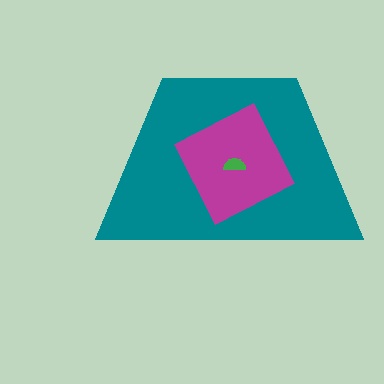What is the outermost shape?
The teal trapezoid.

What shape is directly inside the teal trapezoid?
The magenta square.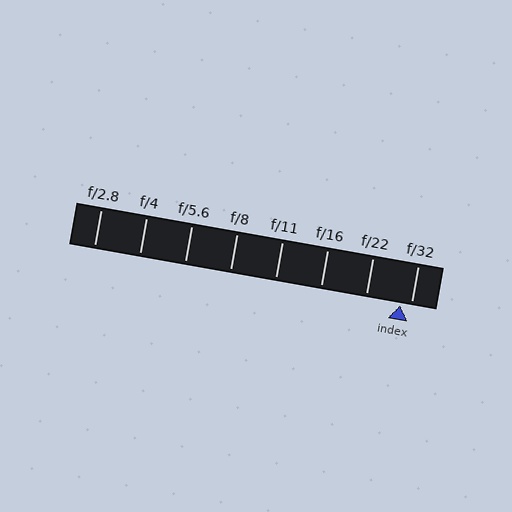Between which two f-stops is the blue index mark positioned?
The index mark is between f/22 and f/32.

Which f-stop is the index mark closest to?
The index mark is closest to f/32.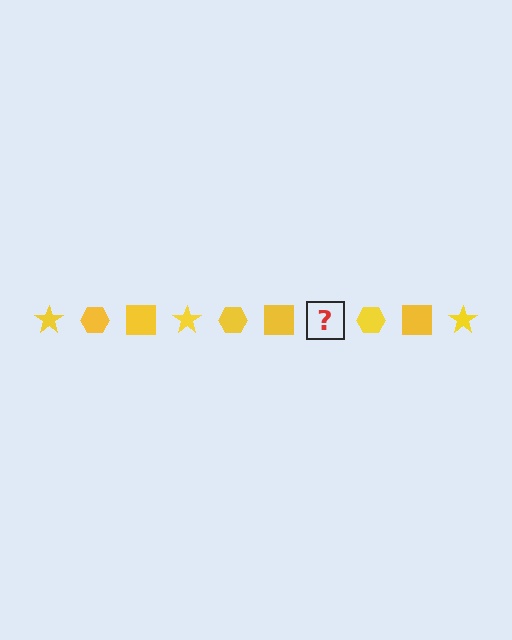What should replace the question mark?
The question mark should be replaced with a yellow star.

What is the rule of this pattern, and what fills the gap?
The rule is that the pattern cycles through star, hexagon, square shapes in yellow. The gap should be filled with a yellow star.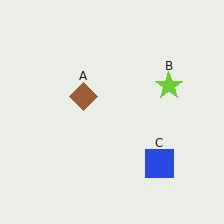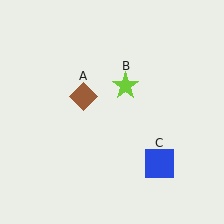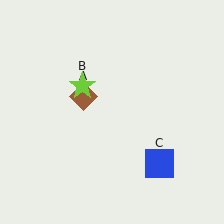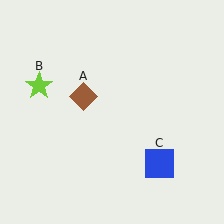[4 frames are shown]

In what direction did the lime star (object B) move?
The lime star (object B) moved left.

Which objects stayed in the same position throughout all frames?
Brown diamond (object A) and blue square (object C) remained stationary.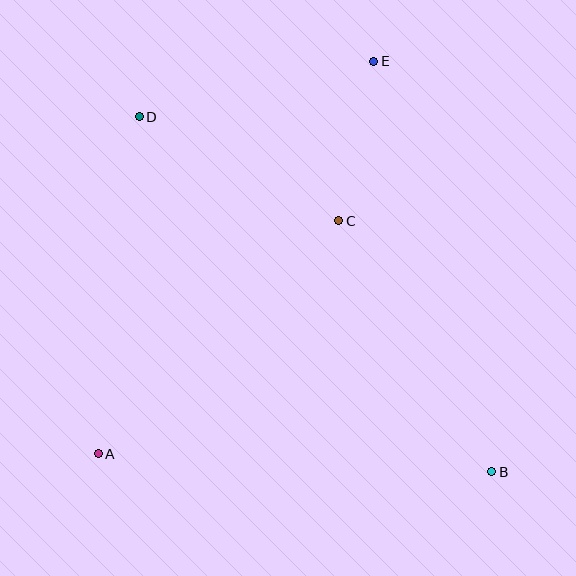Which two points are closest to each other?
Points C and E are closest to each other.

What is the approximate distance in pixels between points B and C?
The distance between B and C is approximately 294 pixels.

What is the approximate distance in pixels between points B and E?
The distance between B and E is approximately 427 pixels.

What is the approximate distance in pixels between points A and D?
The distance between A and D is approximately 340 pixels.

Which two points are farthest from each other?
Points B and D are farthest from each other.